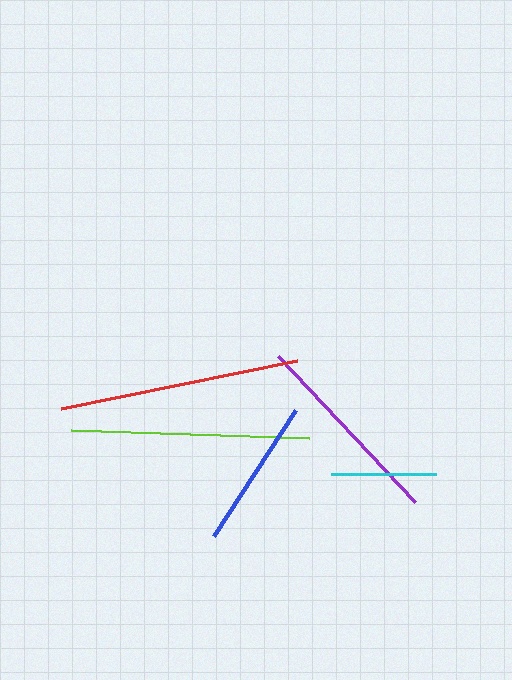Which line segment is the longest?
The red line is the longest at approximately 240 pixels.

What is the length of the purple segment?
The purple segment is approximately 199 pixels long.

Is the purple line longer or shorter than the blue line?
The purple line is longer than the blue line.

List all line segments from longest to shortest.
From longest to shortest: red, lime, purple, blue, cyan.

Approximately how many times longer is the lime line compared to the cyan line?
The lime line is approximately 2.3 times the length of the cyan line.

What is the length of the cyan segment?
The cyan segment is approximately 104 pixels long.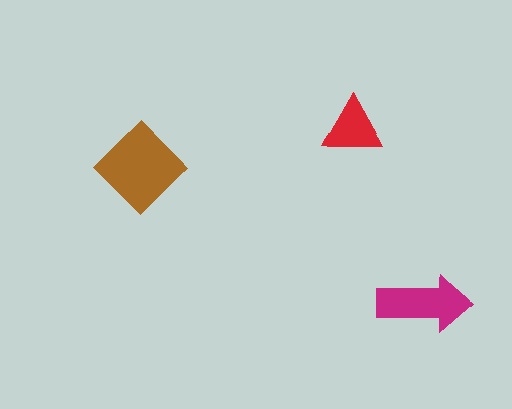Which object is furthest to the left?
The brown diamond is leftmost.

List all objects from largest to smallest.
The brown diamond, the magenta arrow, the red triangle.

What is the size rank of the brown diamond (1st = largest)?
1st.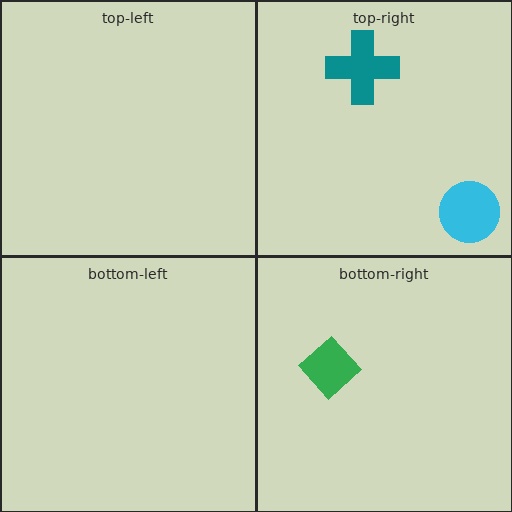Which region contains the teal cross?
The top-right region.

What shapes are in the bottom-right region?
The green diamond.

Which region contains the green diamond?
The bottom-right region.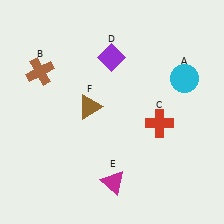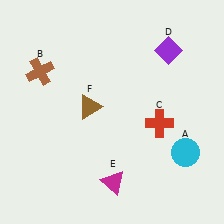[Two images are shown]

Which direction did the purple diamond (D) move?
The purple diamond (D) moved right.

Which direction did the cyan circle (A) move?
The cyan circle (A) moved down.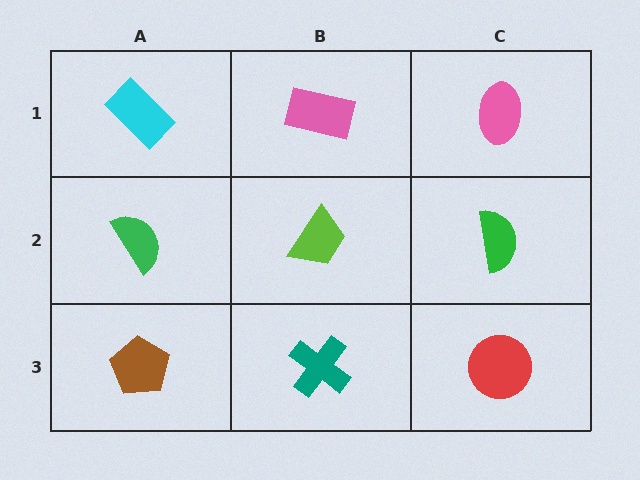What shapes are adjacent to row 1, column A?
A green semicircle (row 2, column A), a pink rectangle (row 1, column B).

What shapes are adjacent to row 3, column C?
A green semicircle (row 2, column C), a teal cross (row 3, column B).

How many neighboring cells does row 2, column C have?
3.